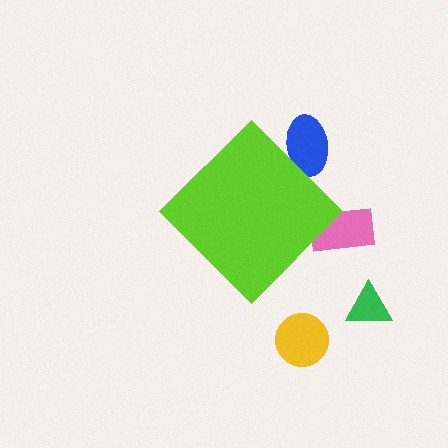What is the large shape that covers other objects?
A lime diamond.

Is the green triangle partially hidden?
No, the green triangle is fully visible.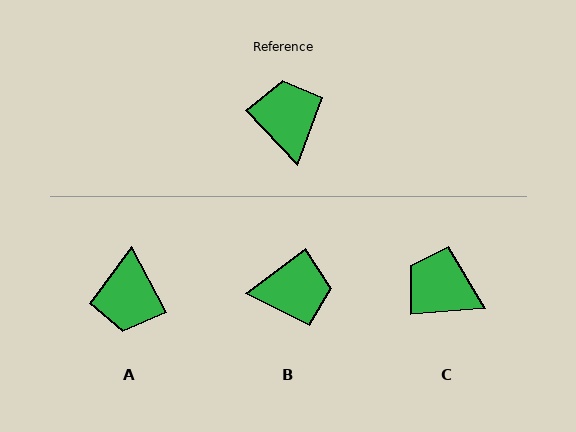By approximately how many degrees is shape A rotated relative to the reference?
Approximately 164 degrees counter-clockwise.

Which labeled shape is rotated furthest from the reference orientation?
A, about 164 degrees away.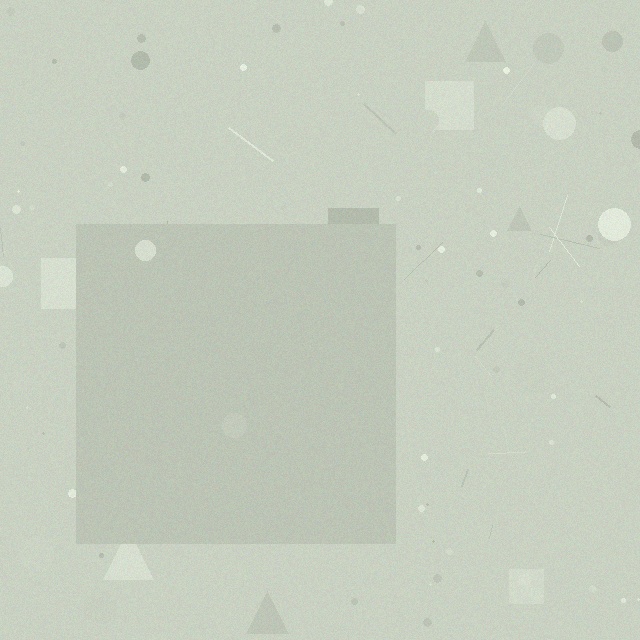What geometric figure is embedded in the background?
A square is embedded in the background.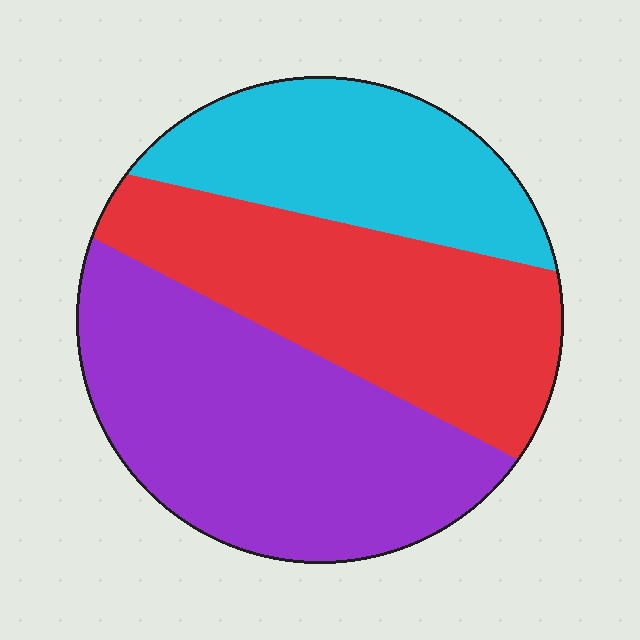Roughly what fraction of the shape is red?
Red covers 34% of the shape.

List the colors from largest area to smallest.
From largest to smallest: purple, red, cyan.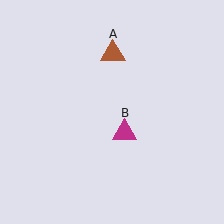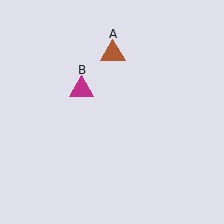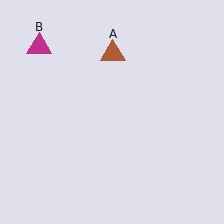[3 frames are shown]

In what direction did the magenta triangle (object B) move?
The magenta triangle (object B) moved up and to the left.